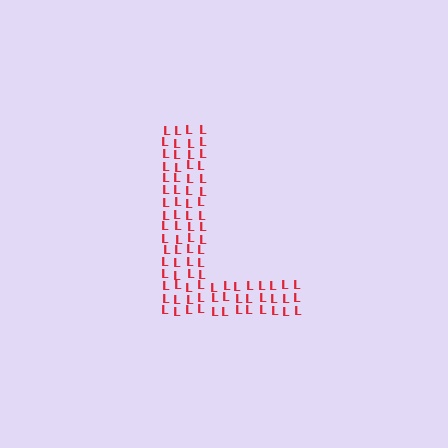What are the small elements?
The small elements are letter L's.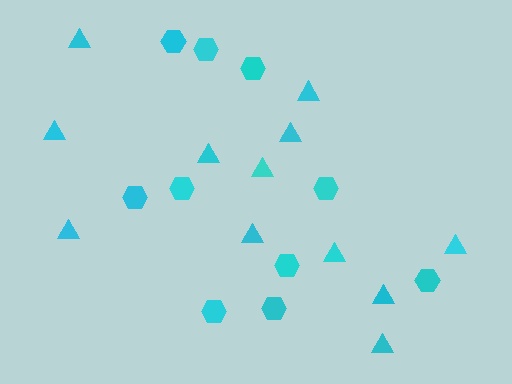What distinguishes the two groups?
There are 2 groups: one group of hexagons (10) and one group of triangles (12).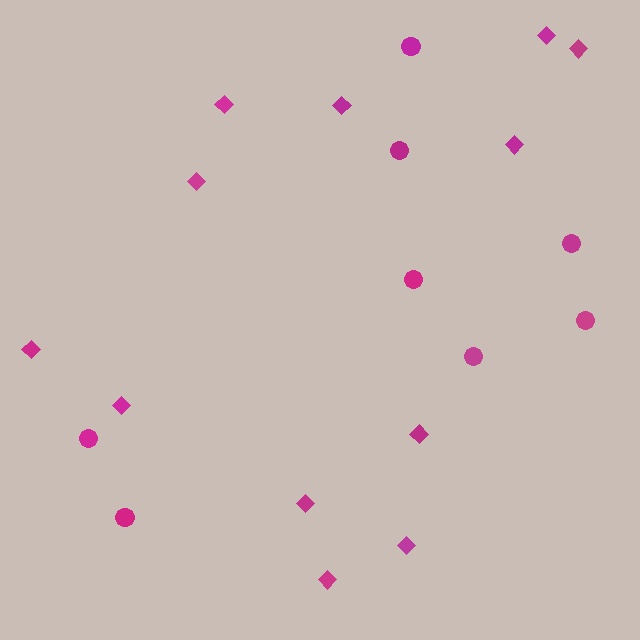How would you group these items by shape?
There are 2 groups: one group of circles (8) and one group of diamonds (12).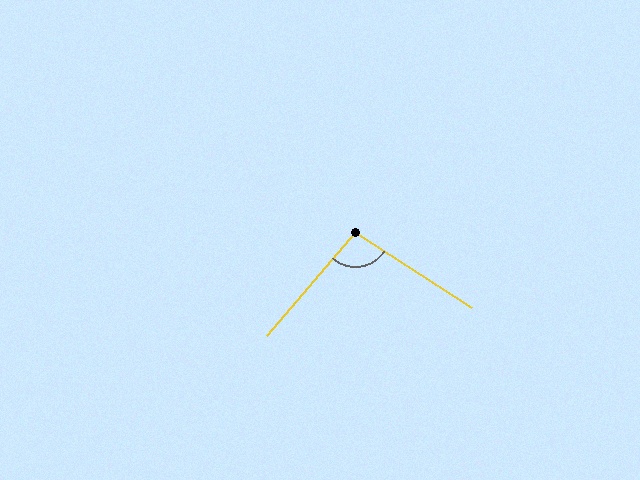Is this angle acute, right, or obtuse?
It is obtuse.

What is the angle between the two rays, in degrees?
Approximately 98 degrees.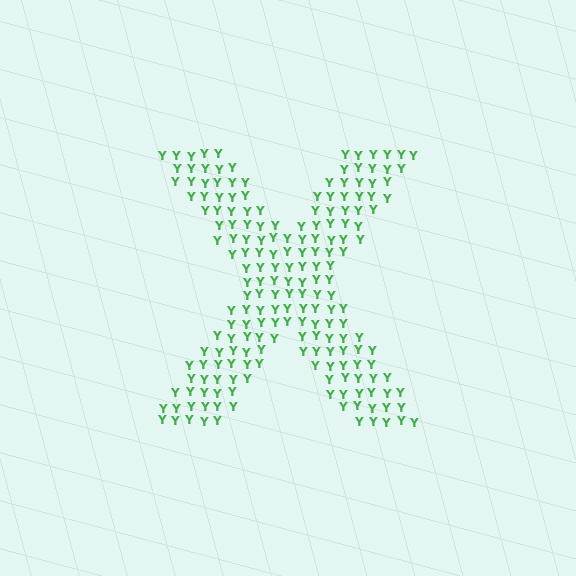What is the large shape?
The large shape is the letter X.